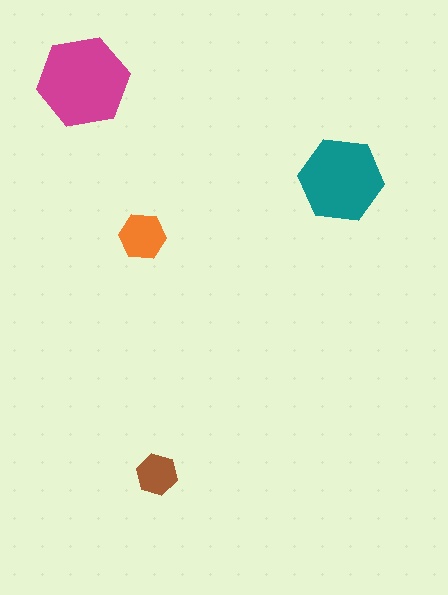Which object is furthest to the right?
The teal hexagon is rightmost.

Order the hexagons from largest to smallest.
the magenta one, the teal one, the orange one, the brown one.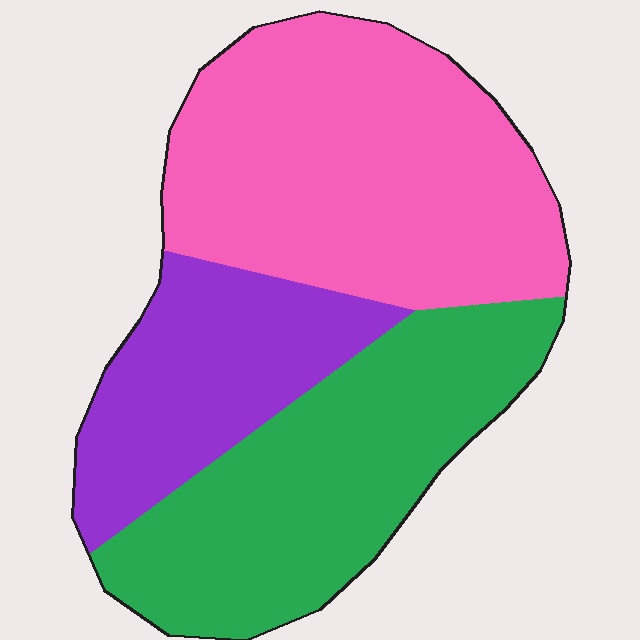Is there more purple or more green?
Green.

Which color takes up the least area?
Purple, at roughly 20%.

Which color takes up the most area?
Pink, at roughly 45%.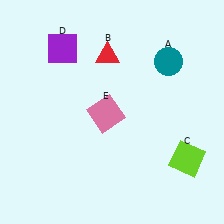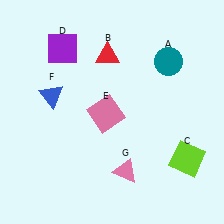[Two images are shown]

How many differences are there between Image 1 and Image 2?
There are 2 differences between the two images.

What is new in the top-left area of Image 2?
A blue triangle (F) was added in the top-left area of Image 2.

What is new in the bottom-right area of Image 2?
A pink triangle (G) was added in the bottom-right area of Image 2.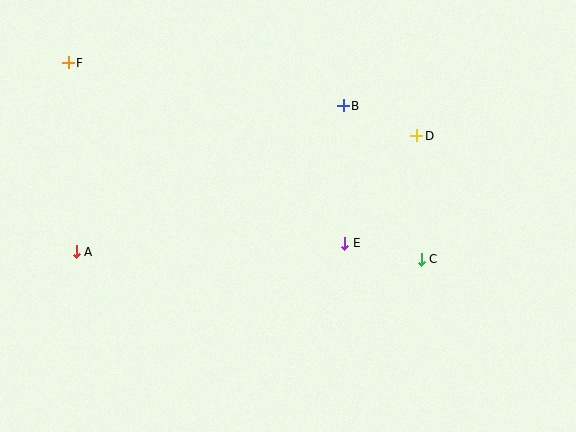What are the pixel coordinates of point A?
Point A is at (76, 252).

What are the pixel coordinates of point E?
Point E is at (345, 243).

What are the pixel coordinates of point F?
Point F is at (68, 63).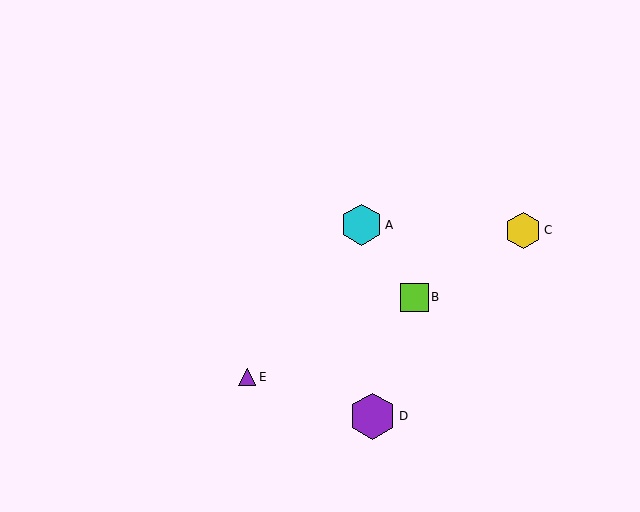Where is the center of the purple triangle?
The center of the purple triangle is at (247, 377).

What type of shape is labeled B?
Shape B is a lime square.